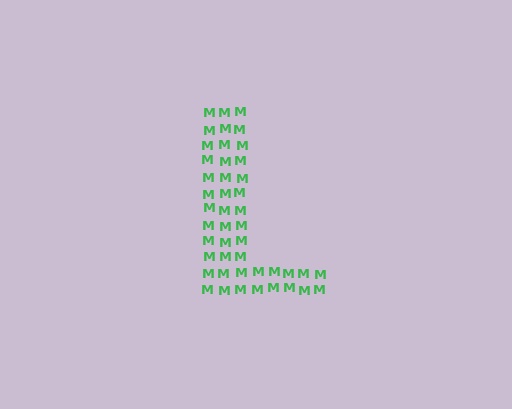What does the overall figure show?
The overall figure shows the letter L.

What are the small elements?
The small elements are letter M's.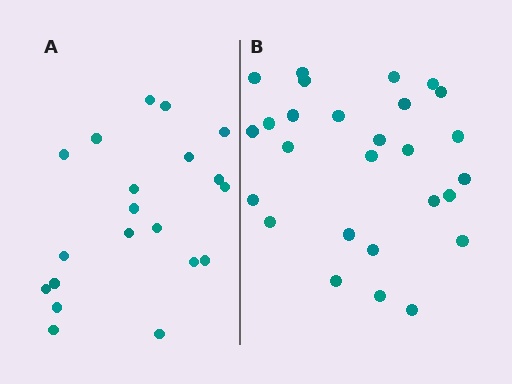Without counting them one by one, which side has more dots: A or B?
Region B (the right region) has more dots.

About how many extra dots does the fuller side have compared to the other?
Region B has roughly 8 or so more dots than region A.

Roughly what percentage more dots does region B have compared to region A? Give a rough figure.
About 35% more.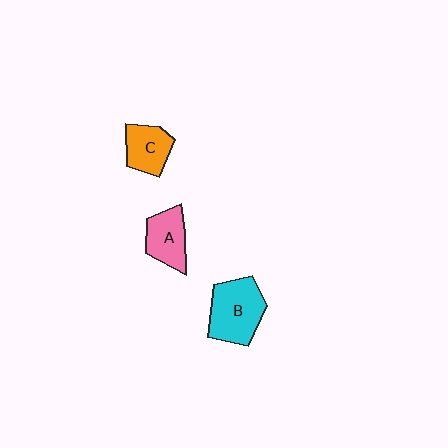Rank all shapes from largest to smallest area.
From largest to smallest: B (cyan), A (pink), C (orange).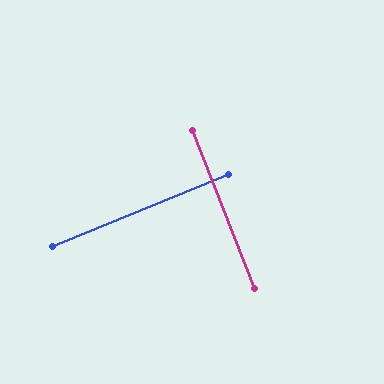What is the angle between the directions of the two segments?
Approximately 89 degrees.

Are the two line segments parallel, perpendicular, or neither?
Perpendicular — they meet at approximately 89°.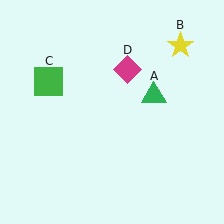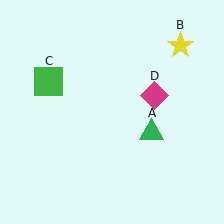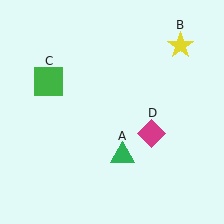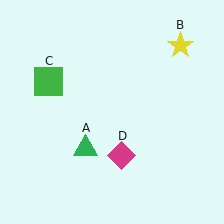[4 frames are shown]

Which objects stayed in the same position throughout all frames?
Yellow star (object B) and green square (object C) remained stationary.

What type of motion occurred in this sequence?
The green triangle (object A), magenta diamond (object D) rotated clockwise around the center of the scene.